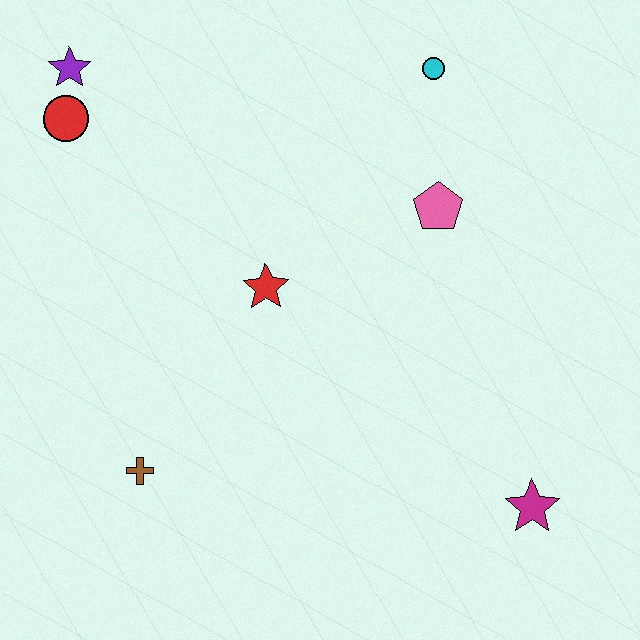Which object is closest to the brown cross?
The red star is closest to the brown cross.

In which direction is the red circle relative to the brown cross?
The red circle is above the brown cross.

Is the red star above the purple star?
No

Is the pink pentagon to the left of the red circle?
No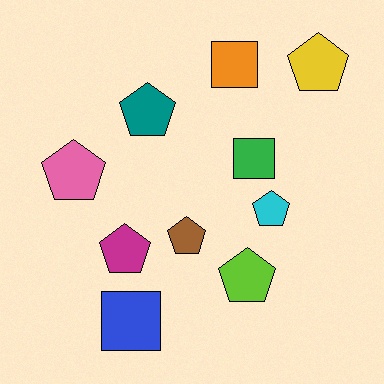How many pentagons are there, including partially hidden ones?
There are 7 pentagons.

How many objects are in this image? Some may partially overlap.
There are 10 objects.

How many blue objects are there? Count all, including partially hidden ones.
There is 1 blue object.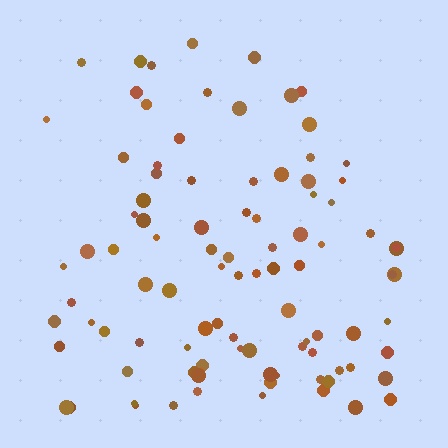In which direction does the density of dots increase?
From top to bottom, with the bottom side densest.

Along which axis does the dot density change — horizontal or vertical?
Vertical.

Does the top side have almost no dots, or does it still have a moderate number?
Still a moderate number, just noticeably fewer than the bottom.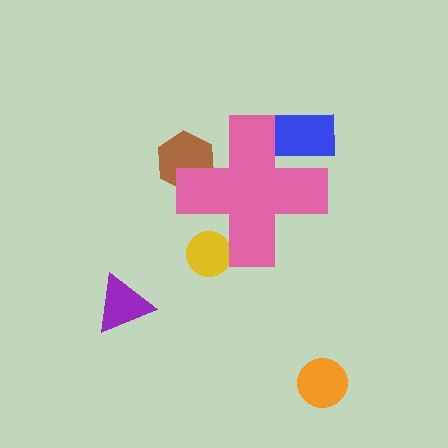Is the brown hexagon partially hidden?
Yes, the brown hexagon is partially hidden behind the pink cross.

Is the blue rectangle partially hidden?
Yes, the blue rectangle is partially hidden behind the pink cross.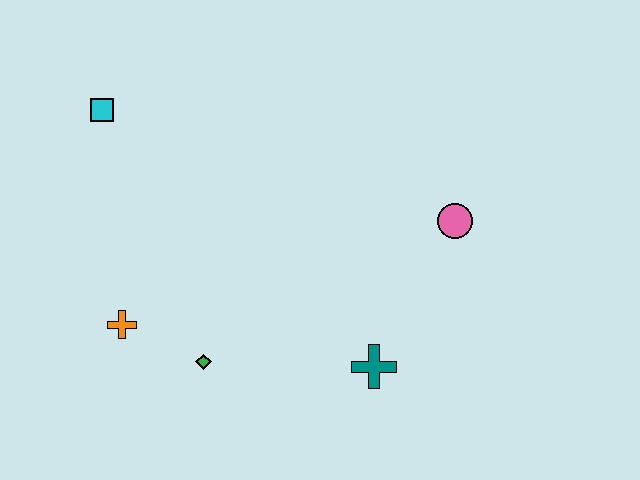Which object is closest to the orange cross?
The green diamond is closest to the orange cross.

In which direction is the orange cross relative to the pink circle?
The orange cross is to the left of the pink circle.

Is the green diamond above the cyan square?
No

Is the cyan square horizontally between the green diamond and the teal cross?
No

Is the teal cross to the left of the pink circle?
Yes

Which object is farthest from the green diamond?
The pink circle is farthest from the green diamond.